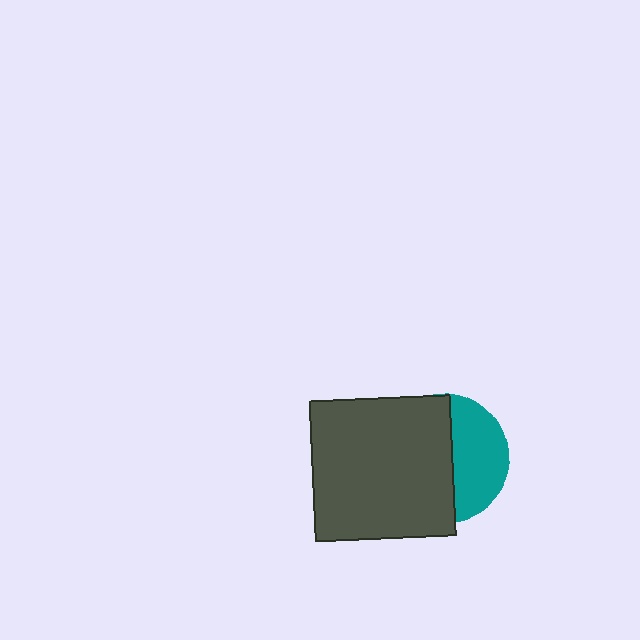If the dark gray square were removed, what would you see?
You would see the complete teal circle.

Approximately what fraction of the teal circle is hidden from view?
Roughly 59% of the teal circle is hidden behind the dark gray square.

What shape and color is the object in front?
The object in front is a dark gray square.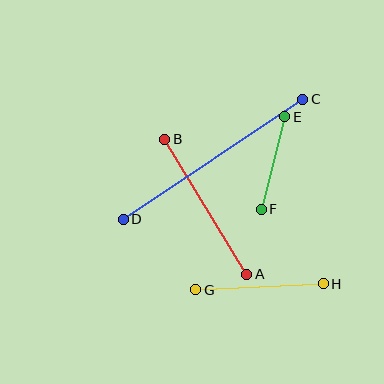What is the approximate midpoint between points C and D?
The midpoint is at approximately (213, 159) pixels.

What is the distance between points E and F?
The distance is approximately 95 pixels.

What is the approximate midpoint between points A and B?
The midpoint is at approximately (206, 207) pixels.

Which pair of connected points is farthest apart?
Points C and D are farthest apart.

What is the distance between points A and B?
The distance is approximately 158 pixels.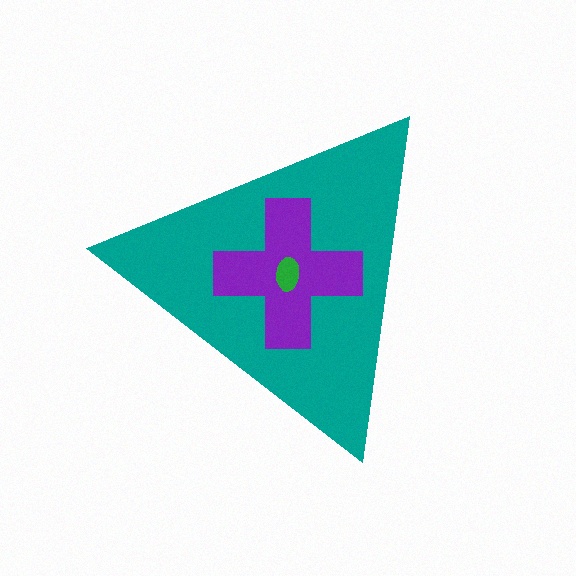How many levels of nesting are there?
3.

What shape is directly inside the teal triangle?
The purple cross.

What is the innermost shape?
The green ellipse.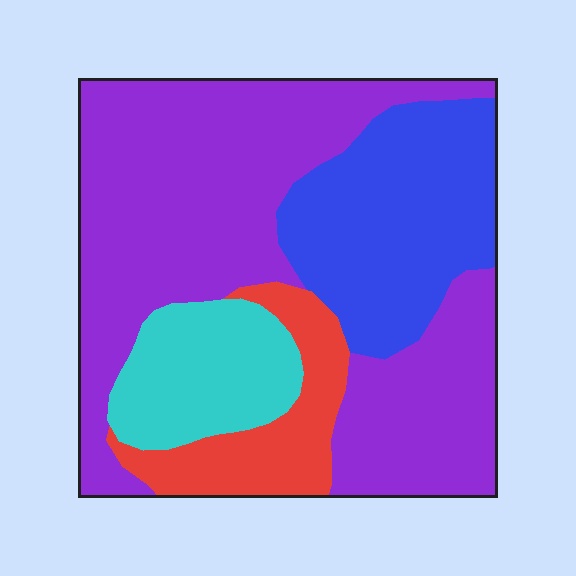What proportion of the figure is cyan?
Cyan covers 13% of the figure.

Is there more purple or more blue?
Purple.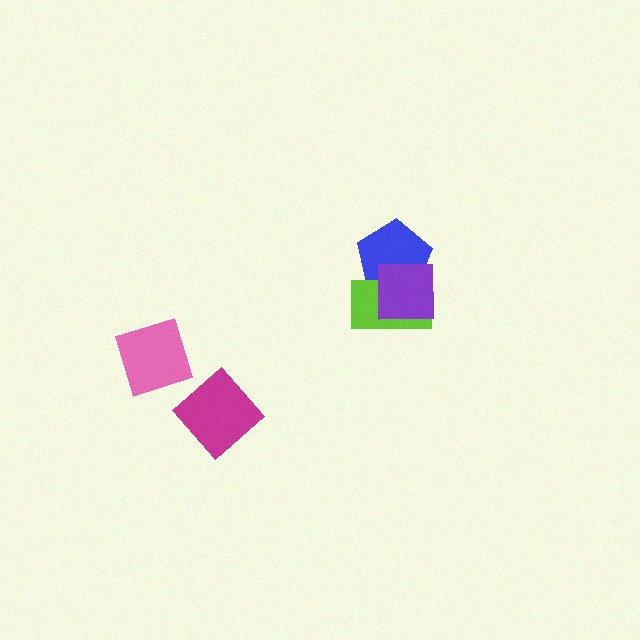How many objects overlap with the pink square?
0 objects overlap with the pink square.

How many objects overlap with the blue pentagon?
2 objects overlap with the blue pentagon.